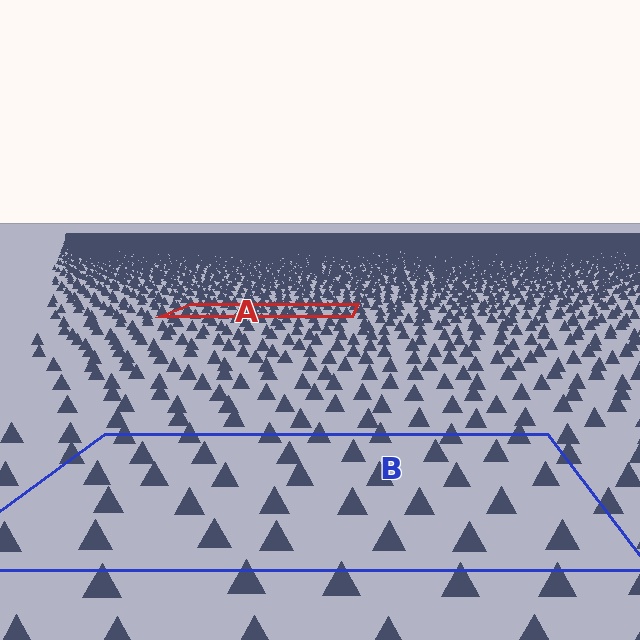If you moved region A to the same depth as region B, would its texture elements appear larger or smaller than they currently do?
They would appear larger. At a closer depth, the same texture elements are projected at a bigger on-screen size.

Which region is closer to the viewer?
Region B is closer. The texture elements there are larger and more spread out.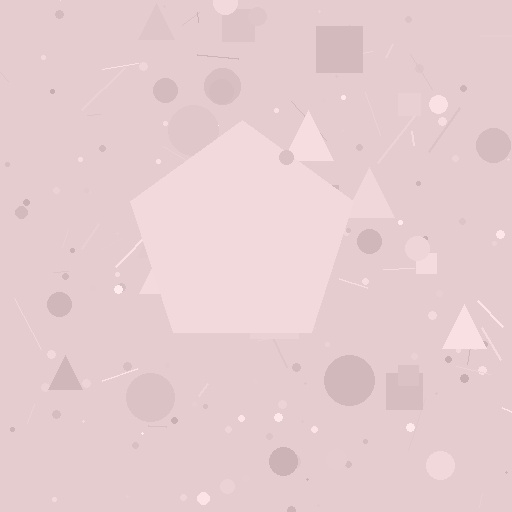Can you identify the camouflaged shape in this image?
The camouflaged shape is a pentagon.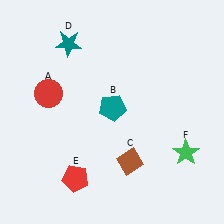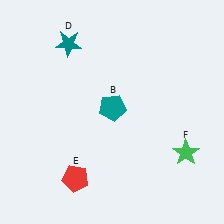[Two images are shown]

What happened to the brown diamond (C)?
The brown diamond (C) was removed in Image 2. It was in the bottom-right area of Image 1.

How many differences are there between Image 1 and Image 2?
There are 2 differences between the two images.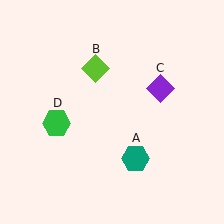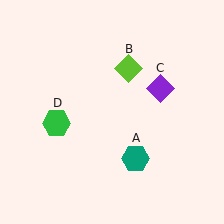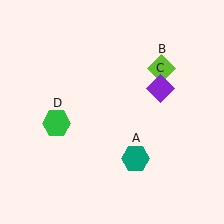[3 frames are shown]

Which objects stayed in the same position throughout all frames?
Teal hexagon (object A) and purple diamond (object C) and green hexagon (object D) remained stationary.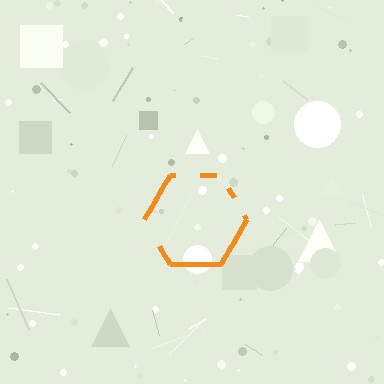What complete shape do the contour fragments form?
The contour fragments form a hexagon.